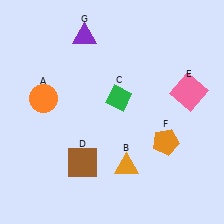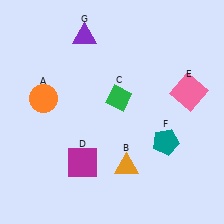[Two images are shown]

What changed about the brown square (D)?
In Image 1, D is brown. In Image 2, it changed to magenta.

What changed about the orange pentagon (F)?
In Image 1, F is orange. In Image 2, it changed to teal.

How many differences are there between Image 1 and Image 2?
There are 2 differences between the two images.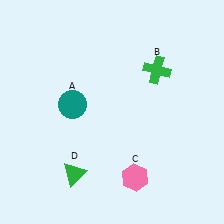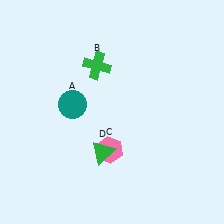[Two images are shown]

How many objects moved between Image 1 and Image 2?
3 objects moved between the two images.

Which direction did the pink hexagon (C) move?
The pink hexagon (C) moved up.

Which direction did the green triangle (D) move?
The green triangle (D) moved right.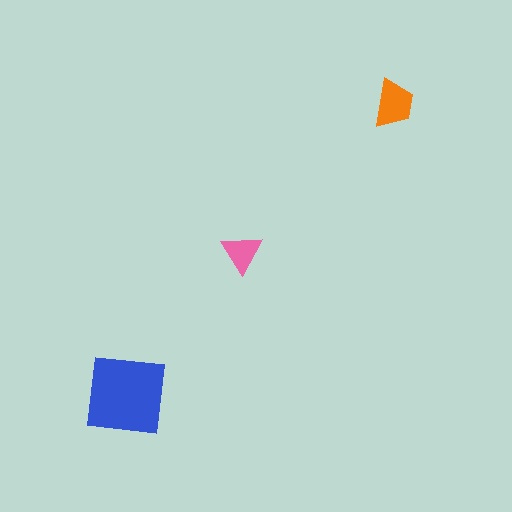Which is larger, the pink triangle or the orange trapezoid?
The orange trapezoid.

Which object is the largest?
The blue square.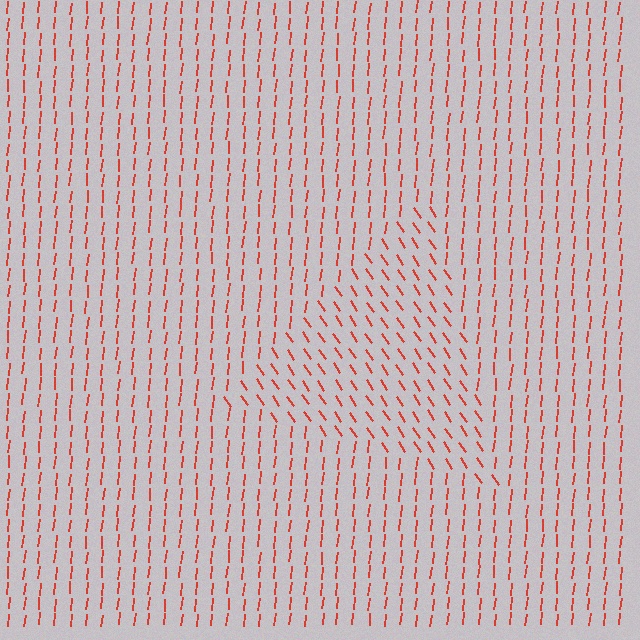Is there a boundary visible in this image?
Yes, there is a texture boundary formed by a change in line orientation.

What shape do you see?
I see a triangle.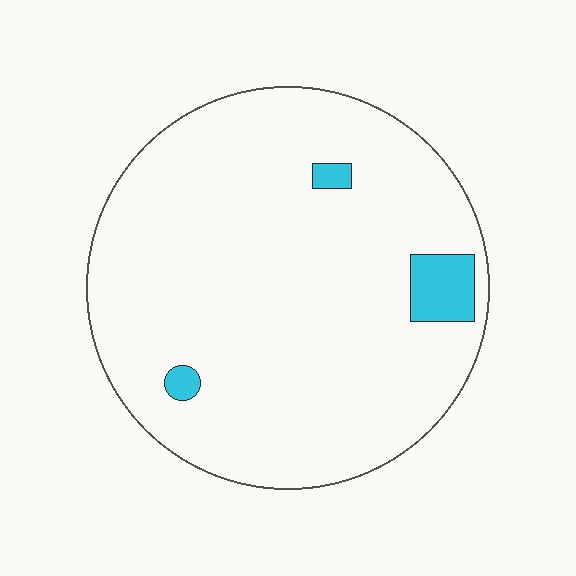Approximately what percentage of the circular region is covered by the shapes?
Approximately 5%.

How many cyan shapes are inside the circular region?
3.